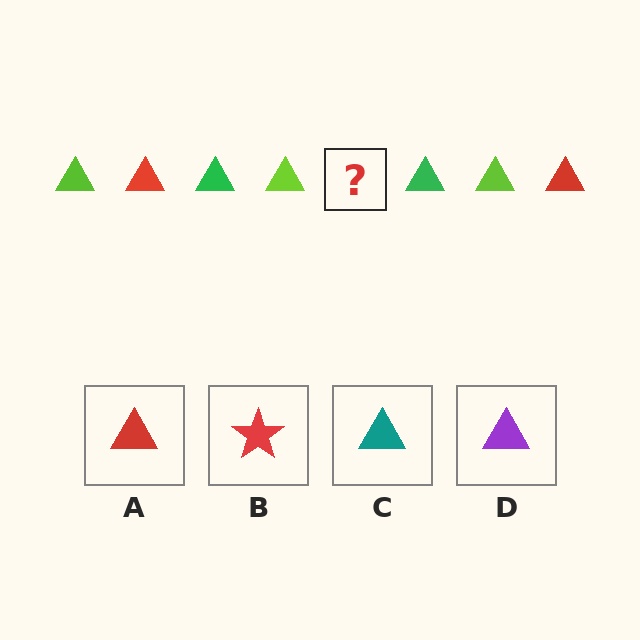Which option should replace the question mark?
Option A.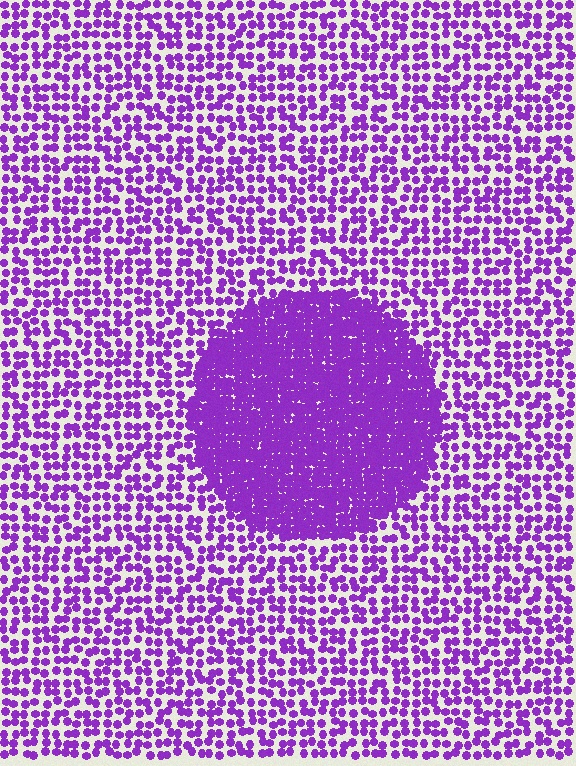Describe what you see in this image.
The image contains small purple elements arranged at two different densities. A circle-shaped region is visible where the elements are more densely packed than the surrounding area.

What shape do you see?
I see a circle.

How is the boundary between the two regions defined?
The boundary is defined by a change in element density (approximately 2.5x ratio). All elements are the same color, size, and shape.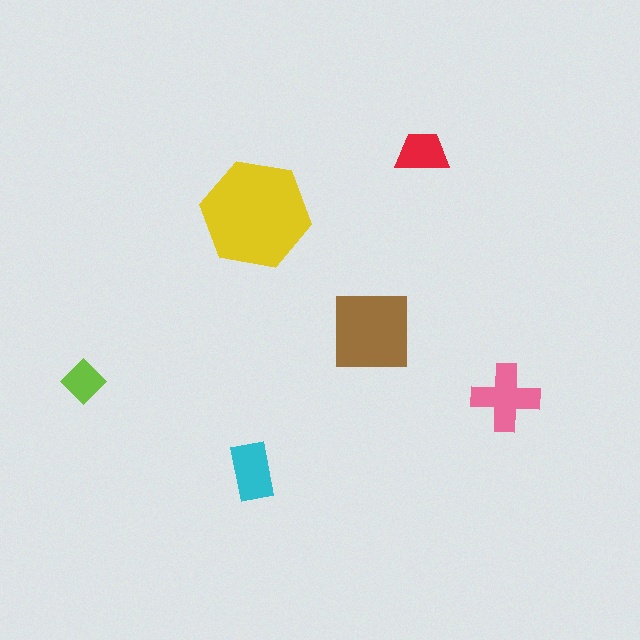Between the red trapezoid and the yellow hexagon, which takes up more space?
The yellow hexagon.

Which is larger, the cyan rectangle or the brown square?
The brown square.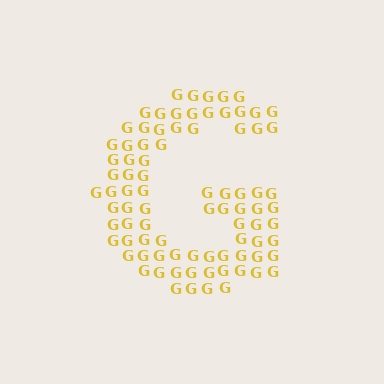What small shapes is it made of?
It is made of small letter G's.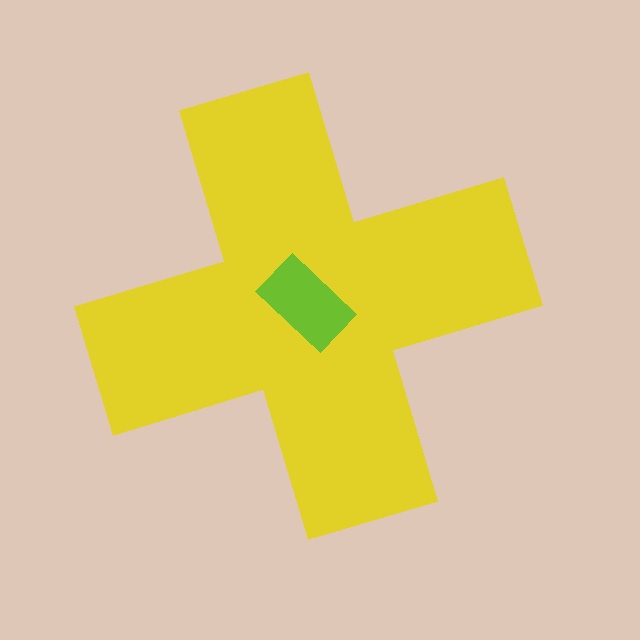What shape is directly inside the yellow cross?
The lime rectangle.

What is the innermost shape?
The lime rectangle.